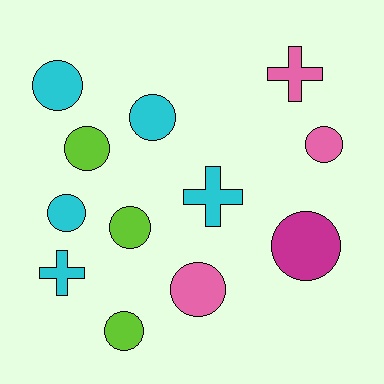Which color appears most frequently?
Cyan, with 5 objects.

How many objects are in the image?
There are 12 objects.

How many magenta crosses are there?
There are no magenta crosses.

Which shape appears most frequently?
Circle, with 9 objects.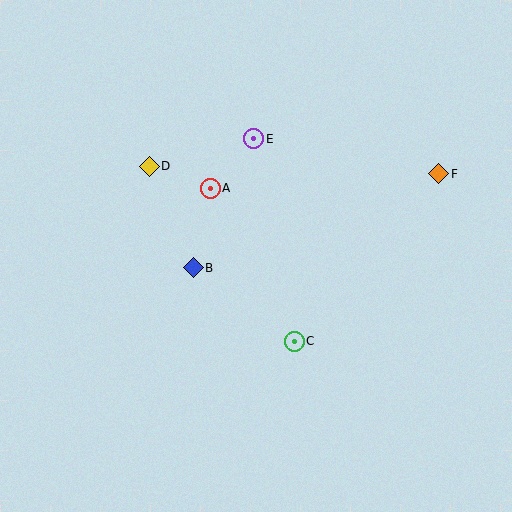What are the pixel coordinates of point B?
Point B is at (193, 268).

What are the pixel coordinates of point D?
Point D is at (149, 166).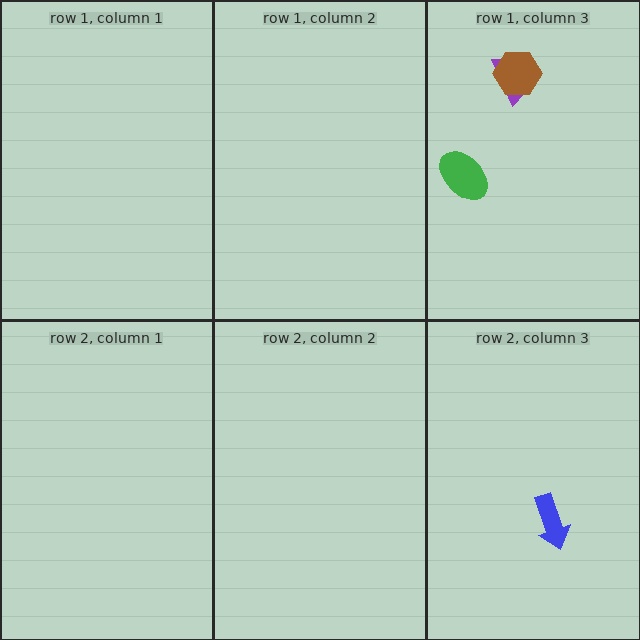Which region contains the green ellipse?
The row 1, column 3 region.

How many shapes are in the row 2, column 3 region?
1.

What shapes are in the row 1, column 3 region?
The purple trapezoid, the green ellipse, the brown hexagon.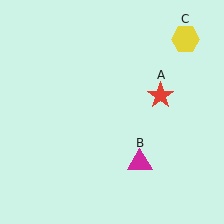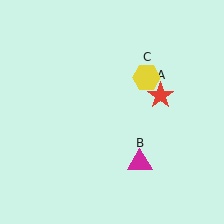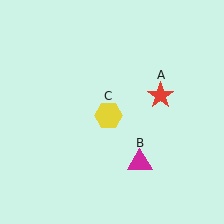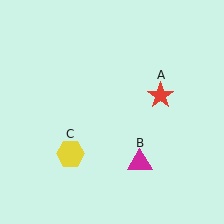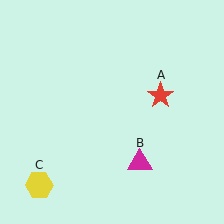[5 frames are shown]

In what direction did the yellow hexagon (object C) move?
The yellow hexagon (object C) moved down and to the left.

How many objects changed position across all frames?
1 object changed position: yellow hexagon (object C).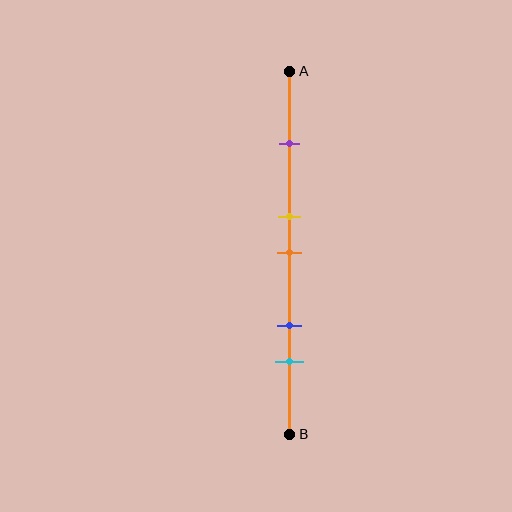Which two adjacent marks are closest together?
The yellow and orange marks are the closest adjacent pair.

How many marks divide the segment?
There are 5 marks dividing the segment.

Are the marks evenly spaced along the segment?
No, the marks are not evenly spaced.